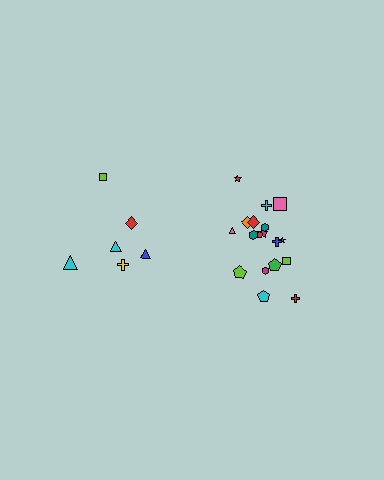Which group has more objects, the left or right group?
The right group.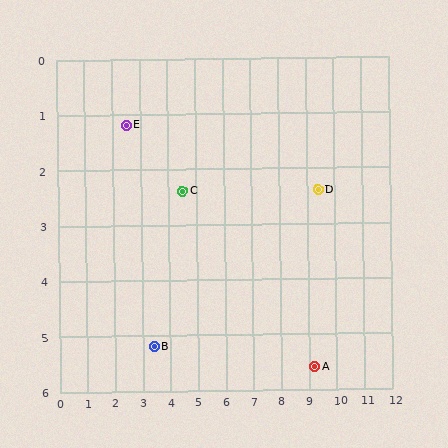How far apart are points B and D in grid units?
Points B and D are about 6.6 grid units apart.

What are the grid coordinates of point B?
Point B is at approximately (3.4, 5.2).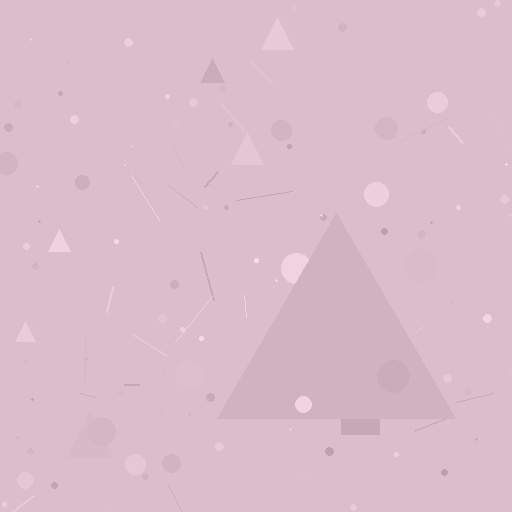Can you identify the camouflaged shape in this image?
The camouflaged shape is a triangle.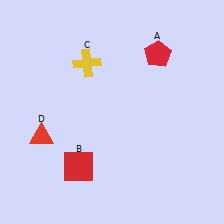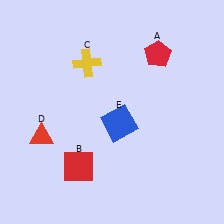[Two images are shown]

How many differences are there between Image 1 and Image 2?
There is 1 difference between the two images.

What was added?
A blue square (E) was added in Image 2.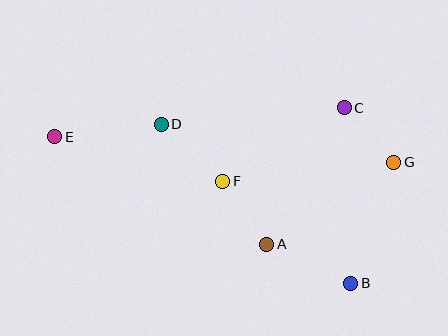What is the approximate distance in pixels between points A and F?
The distance between A and F is approximately 77 pixels.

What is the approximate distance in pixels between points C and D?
The distance between C and D is approximately 184 pixels.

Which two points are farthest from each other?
Points E and G are farthest from each other.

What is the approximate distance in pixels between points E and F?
The distance between E and F is approximately 174 pixels.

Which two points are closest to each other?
Points C and G are closest to each other.